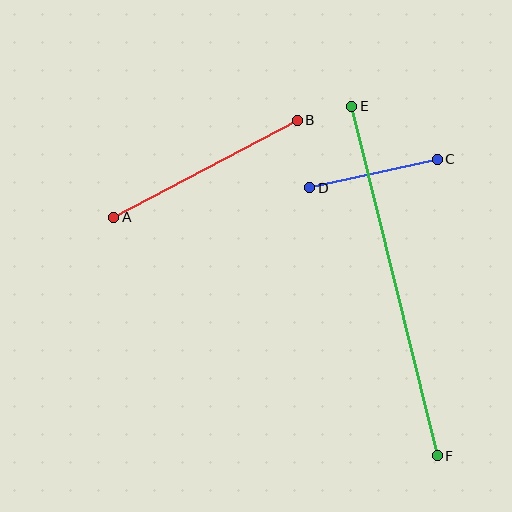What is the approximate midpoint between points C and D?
The midpoint is at approximately (374, 173) pixels.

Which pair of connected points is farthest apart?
Points E and F are farthest apart.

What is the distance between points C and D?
The distance is approximately 131 pixels.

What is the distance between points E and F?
The distance is approximately 360 pixels.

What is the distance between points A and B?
The distance is approximately 207 pixels.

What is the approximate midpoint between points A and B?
The midpoint is at approximately (206, 169) pixels.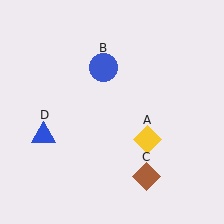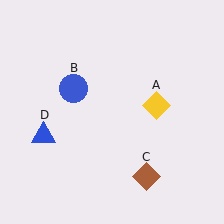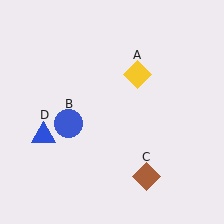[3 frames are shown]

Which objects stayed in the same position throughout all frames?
Brown diamond (object C) and blue triangle (object D) remained stationary.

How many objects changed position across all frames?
2 objects changed position: yellow diamond (object A), blue circle (object B).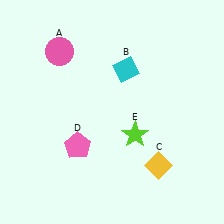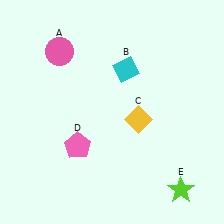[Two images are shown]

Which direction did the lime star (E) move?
The lime star (E) moved down.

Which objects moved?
The objects that moved are: the yellow diamond (C), the lime star (E).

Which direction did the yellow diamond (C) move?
The yellow diamond (C) moved up.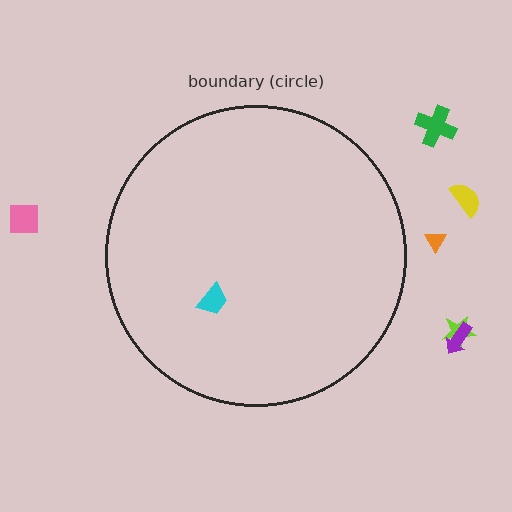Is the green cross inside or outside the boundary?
Outside.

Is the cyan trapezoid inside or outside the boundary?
Inside.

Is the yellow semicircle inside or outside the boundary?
Outside.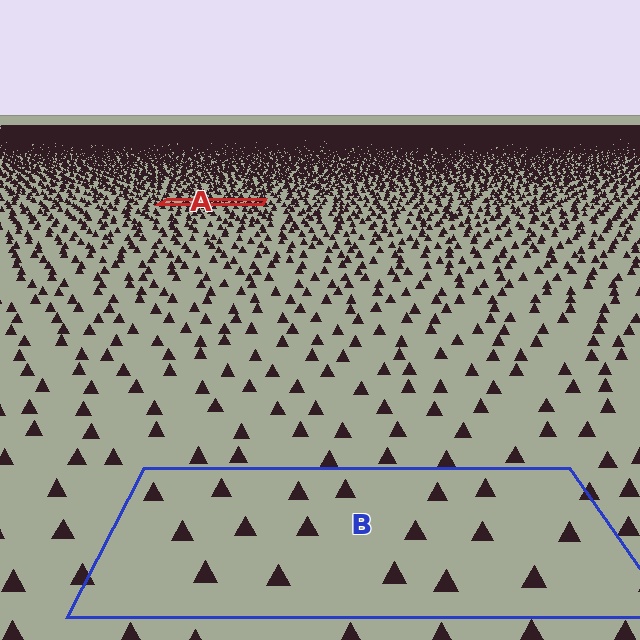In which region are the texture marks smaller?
The texture marks are smaller in region A, because it is farther away.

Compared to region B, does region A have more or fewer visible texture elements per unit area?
Region A has more texture elements per unit area — they are packed more densely because it is farther away.